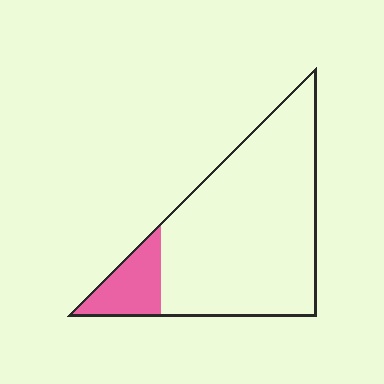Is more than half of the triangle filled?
No.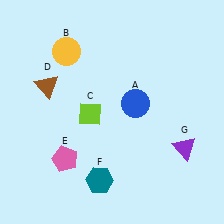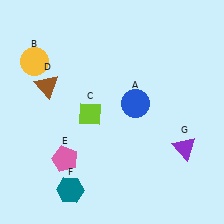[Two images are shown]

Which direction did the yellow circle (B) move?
The yellow circle (B) moved left.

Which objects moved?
The objects that moved are: the yellow circle (B), the teal hexagon (F).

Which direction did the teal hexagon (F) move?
The teal hexagon (F) moved left.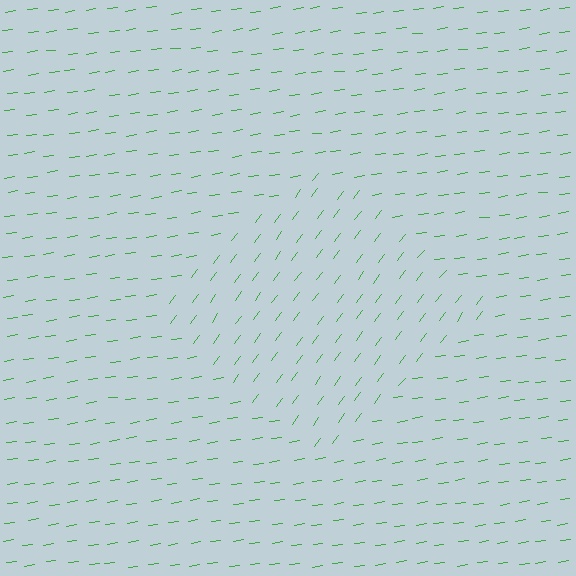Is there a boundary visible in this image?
Yes, there is a texture boundary formed by a change in line orientation.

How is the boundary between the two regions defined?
The boundary is defined purely by a change in line orientation (approximately 45 degrees difference). All lines are the same color and thickness.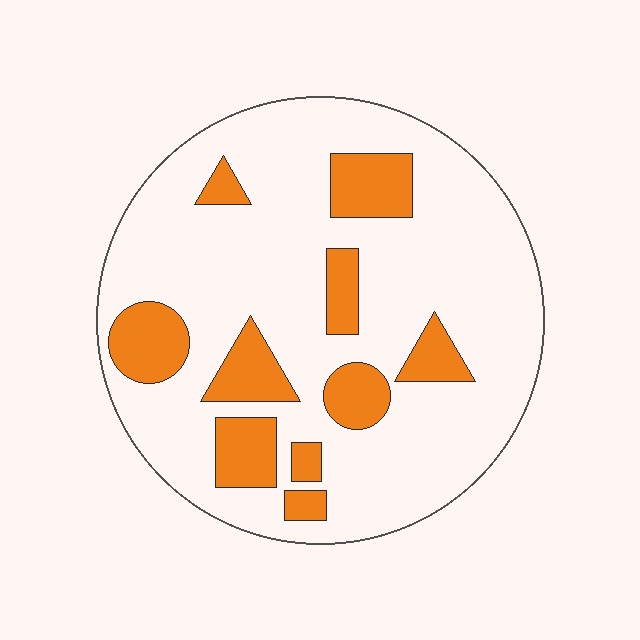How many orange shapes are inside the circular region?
10.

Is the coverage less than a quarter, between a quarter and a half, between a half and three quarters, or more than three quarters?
Less than a quarter.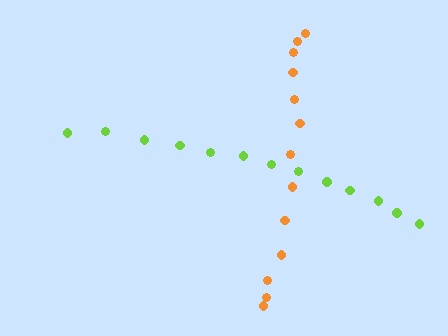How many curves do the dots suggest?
There are 2 distinct paths.